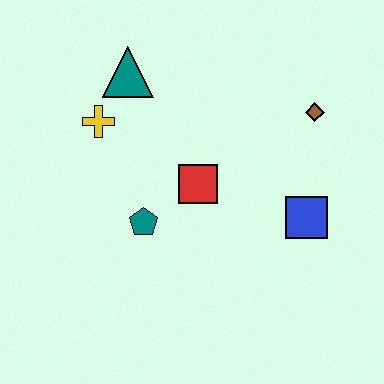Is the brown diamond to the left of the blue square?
No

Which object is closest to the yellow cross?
The teal triangle is closest to the yellow cross.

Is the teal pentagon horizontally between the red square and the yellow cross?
Yes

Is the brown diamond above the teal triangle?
No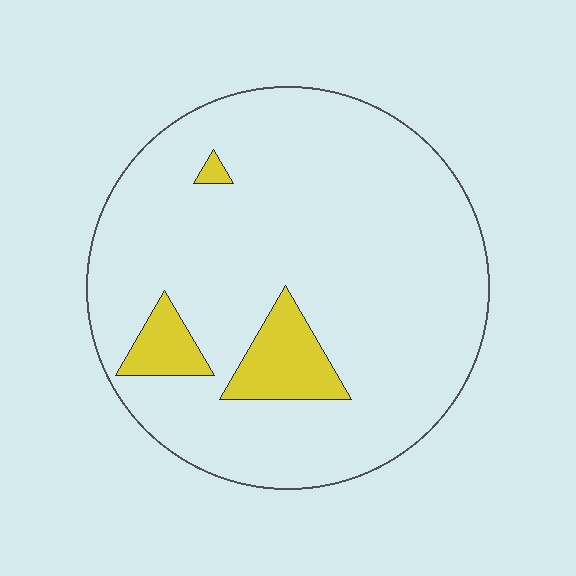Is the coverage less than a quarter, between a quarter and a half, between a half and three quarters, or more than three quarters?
Less than a quarter.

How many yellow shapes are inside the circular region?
3.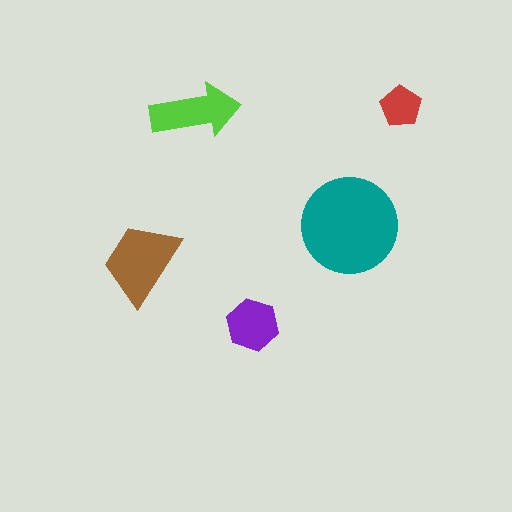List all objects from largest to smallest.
The teal circle, the brown trapezoid, the lime arrow, the purple hexagon, the red pentagon.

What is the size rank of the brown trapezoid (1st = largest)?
2nd.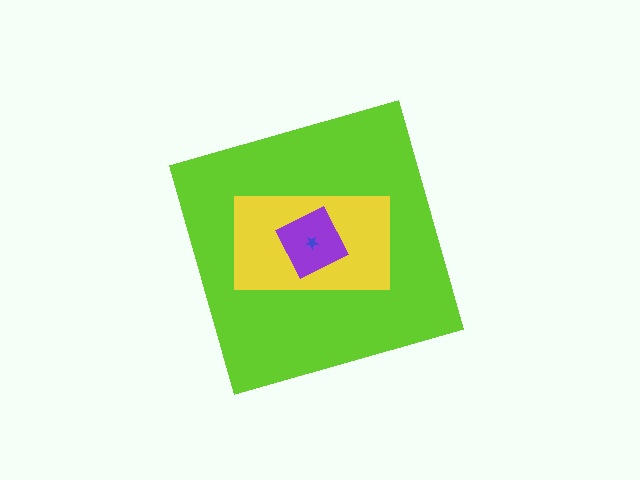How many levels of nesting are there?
4.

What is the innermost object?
The blue star.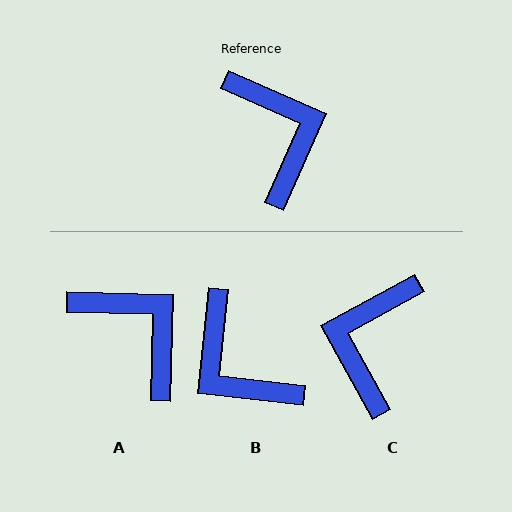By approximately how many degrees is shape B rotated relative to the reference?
Approximately 163 degrees clockwise.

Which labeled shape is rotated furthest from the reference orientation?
B, about 163 degrees away.